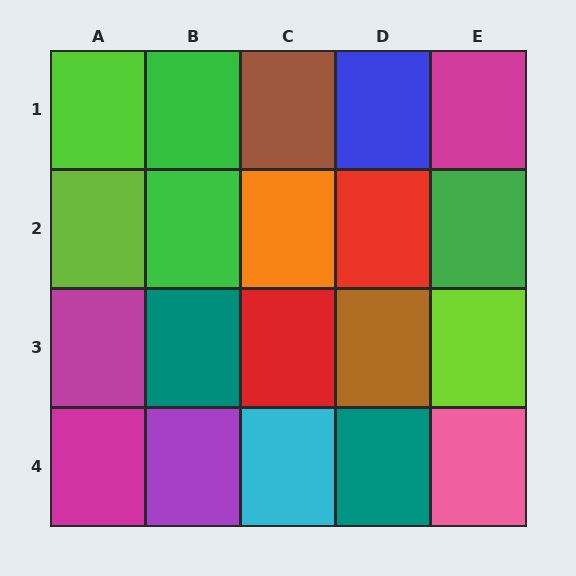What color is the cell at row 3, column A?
Magenta.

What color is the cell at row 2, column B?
Green.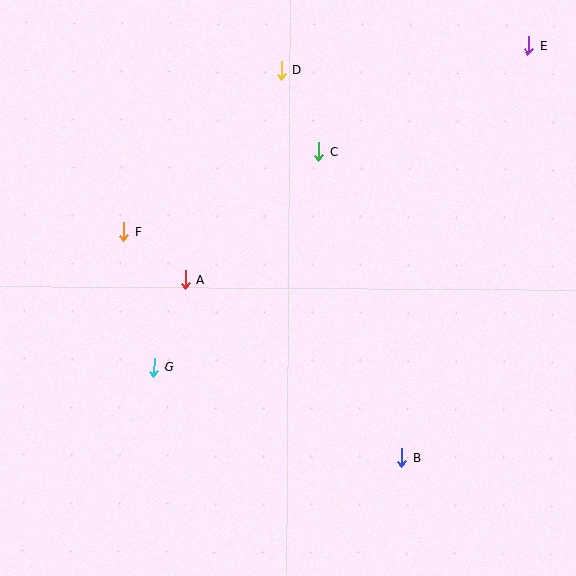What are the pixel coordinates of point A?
Point A is at (186, 280).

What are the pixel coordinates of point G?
Point G is at (154, 367).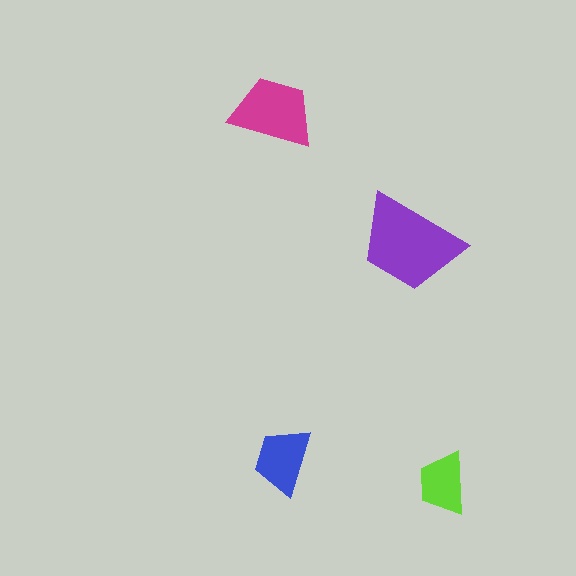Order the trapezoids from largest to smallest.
the purple one, the magenta one, the blue one, the lime one.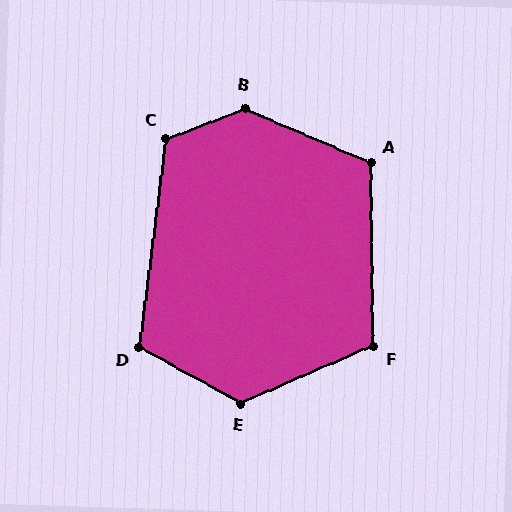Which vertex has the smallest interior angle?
D, at approximately 112 degrees.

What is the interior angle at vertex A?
Approximately 114 degrees (obtuse).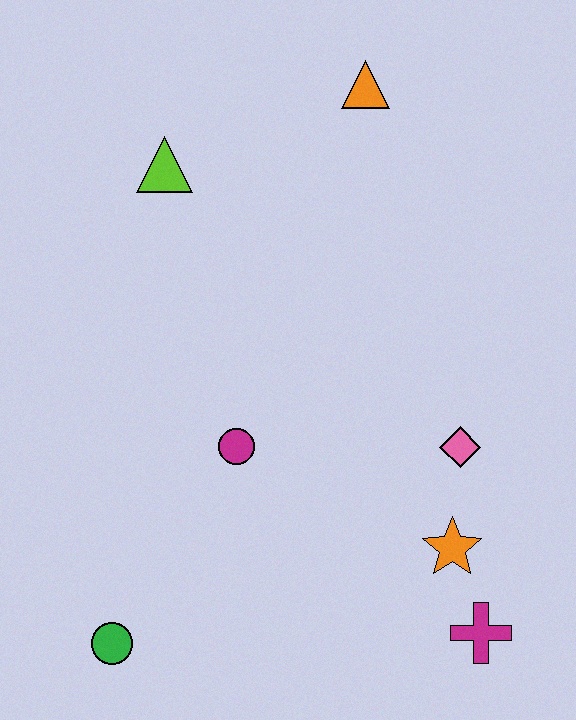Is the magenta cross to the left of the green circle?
No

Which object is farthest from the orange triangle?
The green circle is farthest from the orange triangle.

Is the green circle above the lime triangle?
No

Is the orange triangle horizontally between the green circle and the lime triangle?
No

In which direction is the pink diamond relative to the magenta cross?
The pink diamond is above the magenta cross.